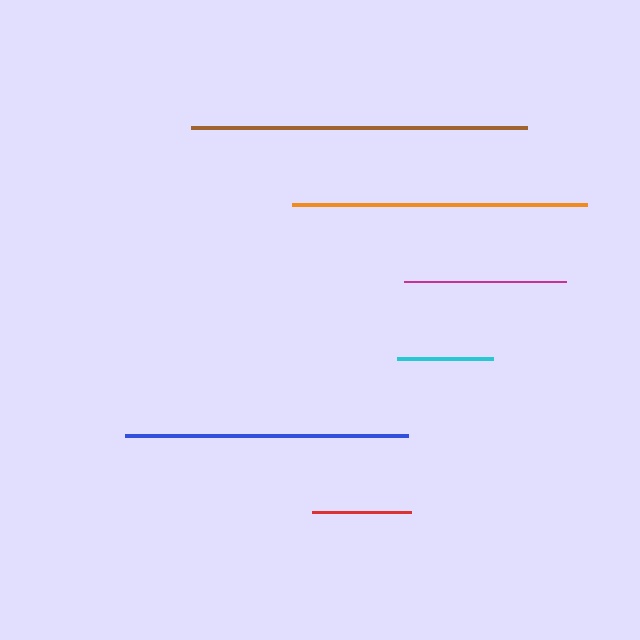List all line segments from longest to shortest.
From longest to shortest: brown, orange, blue, magenta, red, cyan.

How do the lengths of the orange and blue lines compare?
The orange and blue lines are approximately the same length.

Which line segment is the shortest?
The cyan line is the shortest at approximately 96 pixels.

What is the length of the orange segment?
The orange segment is approximately 295 pixels long.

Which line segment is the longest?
The brown line is the longest at approximately 336 pixels.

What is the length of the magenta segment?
The magenta segment is approximately 162 pixels long.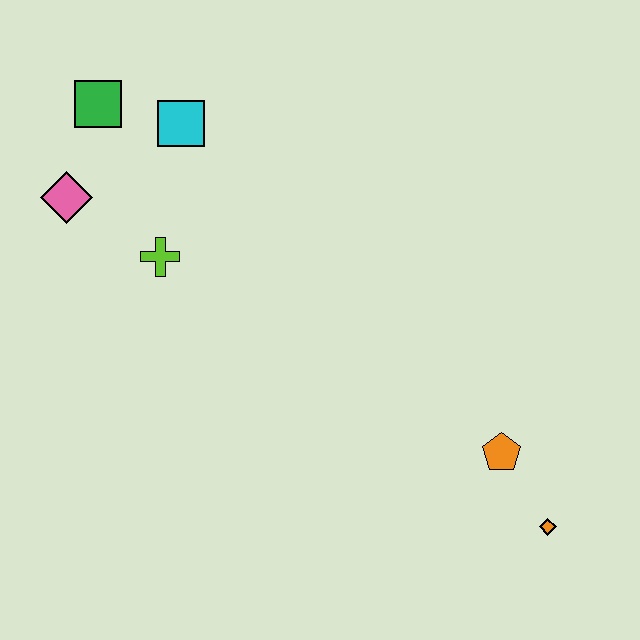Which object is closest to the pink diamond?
The green square is closest to the pink diamond.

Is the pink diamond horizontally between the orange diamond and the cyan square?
No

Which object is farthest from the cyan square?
The orange diamond is farthest from the cyan square.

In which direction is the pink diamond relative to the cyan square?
The pink diamond is to the left of the cyan square.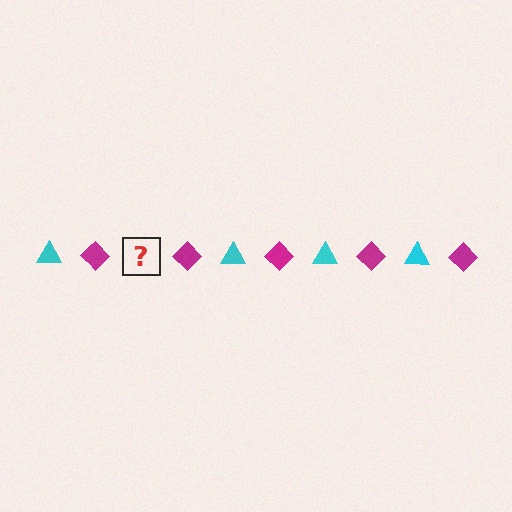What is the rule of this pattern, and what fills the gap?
The rule is that the pattern alternates between cyan triangle and magenta diamond. The gap should be filled with a cyan triangle.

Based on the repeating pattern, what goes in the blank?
The blank should be a cyan triangle.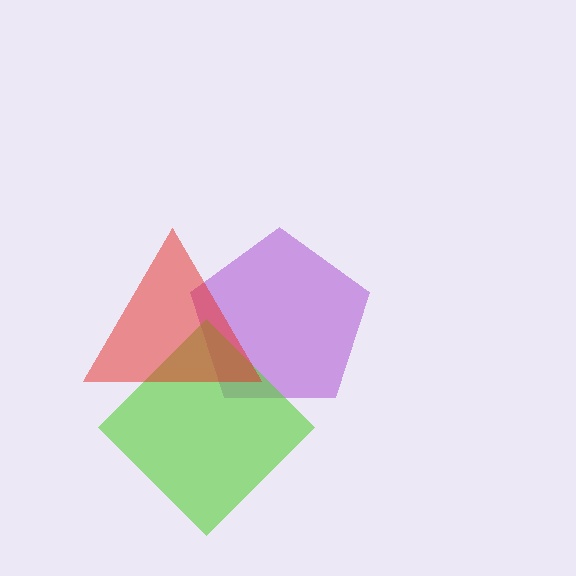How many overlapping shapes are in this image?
There are 3 overlapping shapes in the image.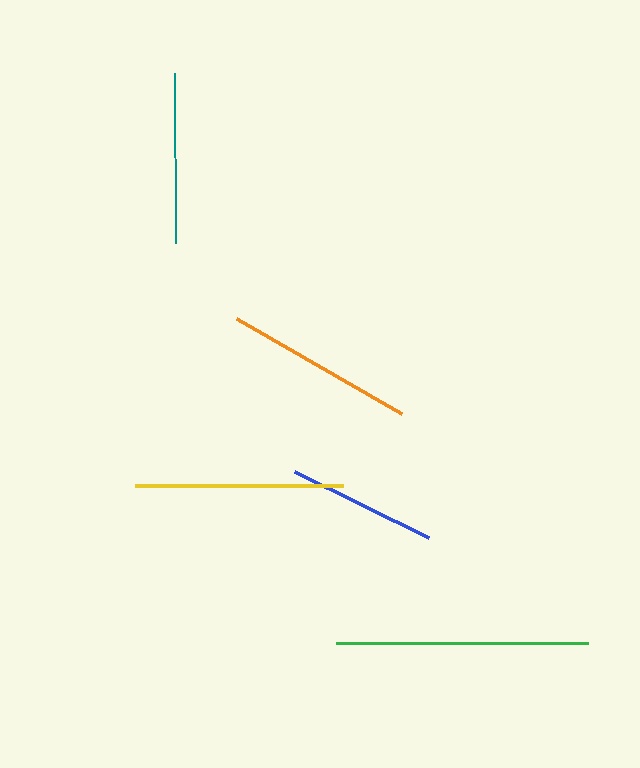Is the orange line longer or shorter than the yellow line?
The yellow line is longer than the orange line.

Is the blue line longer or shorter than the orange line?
The orange line is longer than the blue line.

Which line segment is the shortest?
The blue line is the shortest at approximately 149 pixels.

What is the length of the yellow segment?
The yellow segment is approximately 208 pixels long.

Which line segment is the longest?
The green line is the longest at approximately 252 pixels.